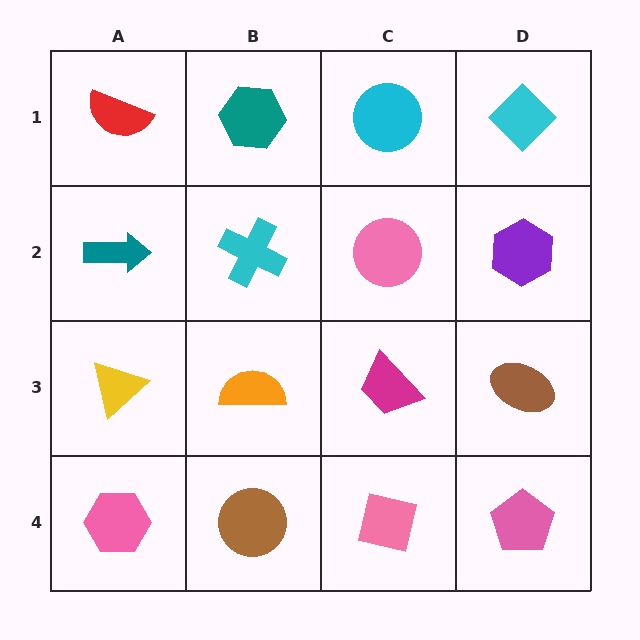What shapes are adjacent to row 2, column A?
A red semicircle (row 1, column A), a yellow triangle (row 3, column A), a cyan cross (row 2, column B).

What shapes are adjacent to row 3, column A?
A teal arrow (row 2, column A), a pink hexagon (row 4, column A), an orange semicircle (row 3, column B).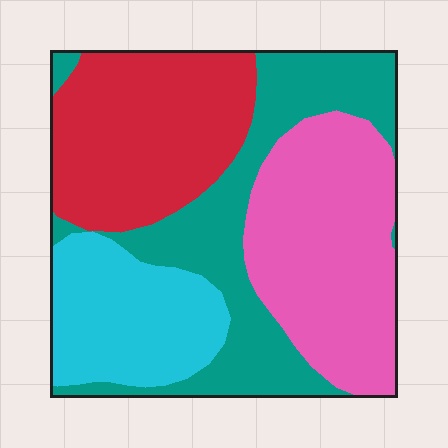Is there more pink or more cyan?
Pink.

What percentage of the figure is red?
Red covers about 25% of the figure.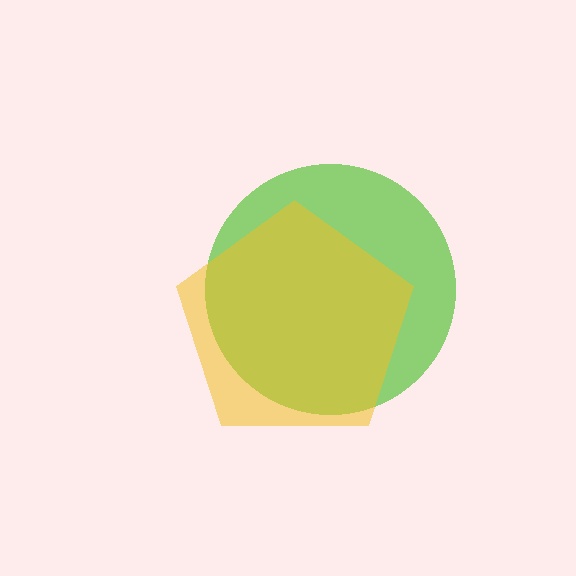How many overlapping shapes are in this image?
There are 2 overlapping shapes in the image.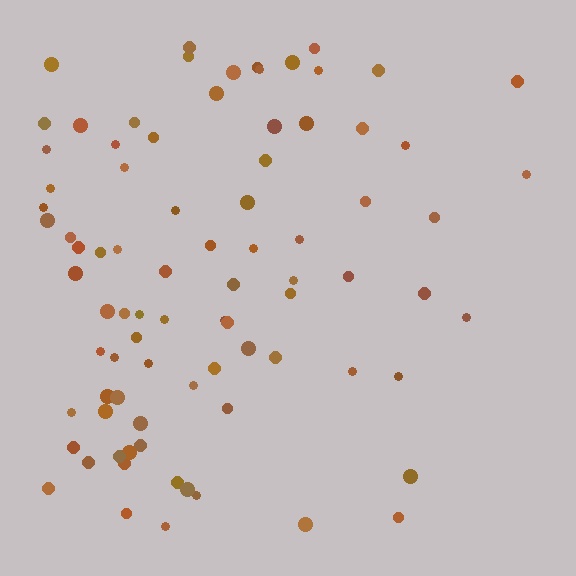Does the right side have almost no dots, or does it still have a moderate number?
Still a moderate number, just noticeably fewer than the left.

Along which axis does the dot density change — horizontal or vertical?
Horizontal.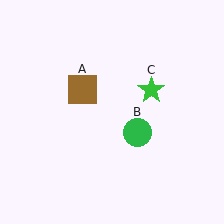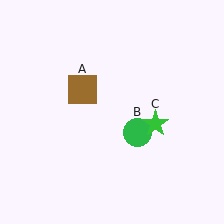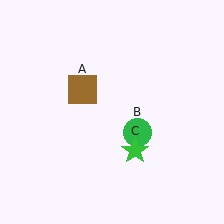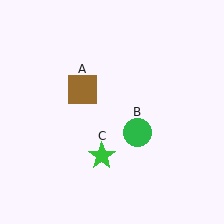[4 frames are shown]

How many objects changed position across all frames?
1 object changed position: green star (object C).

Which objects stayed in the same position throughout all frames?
Brown square (object A) and green circle (object B) remained stationary.